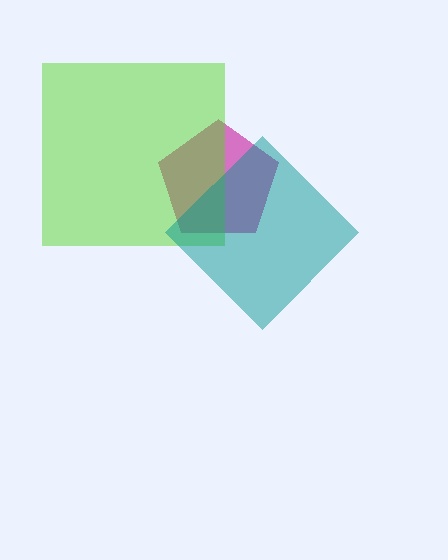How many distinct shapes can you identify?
There are 3 distinct shapes: a magenta pentagon, a lime square, a teal diamond.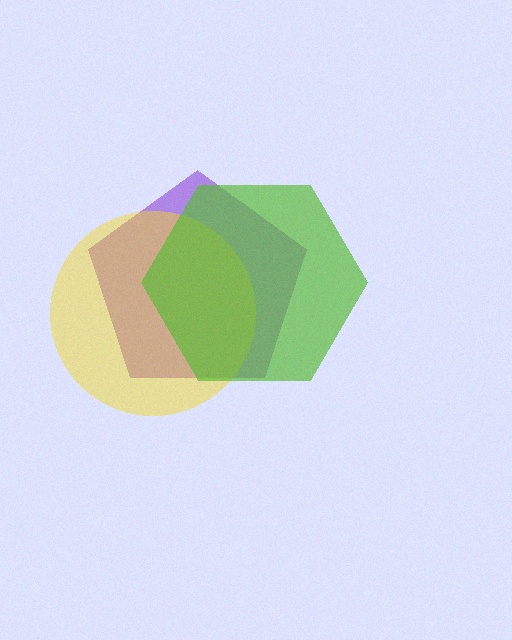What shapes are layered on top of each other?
The layered shapes are: a purple pentagon, a yellow circle, a lime hexagon.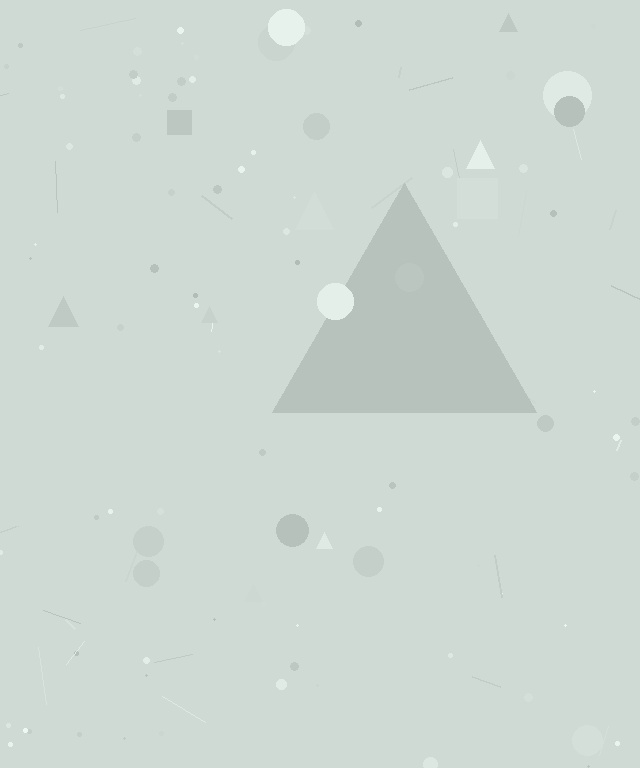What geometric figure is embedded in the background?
A triangle is embedded in the background.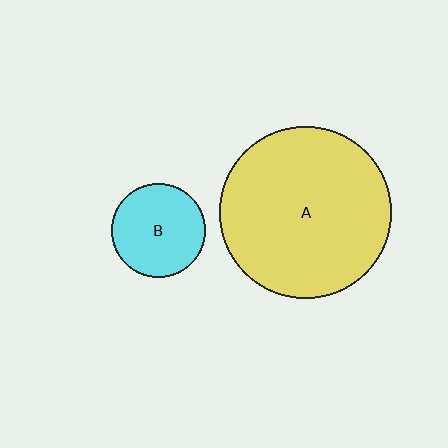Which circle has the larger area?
Circle A (yellow).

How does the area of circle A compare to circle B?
Approximately 3.4 times.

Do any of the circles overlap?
No, none of the circles overlap.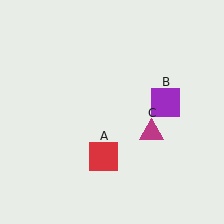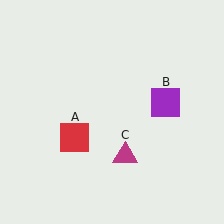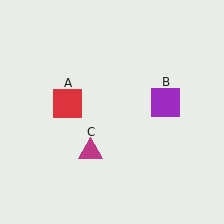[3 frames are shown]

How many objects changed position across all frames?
2 objects changed position: red square (object A), magenta triangle (object C).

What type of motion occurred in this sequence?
The red square (object A), magenta triangle (object C) rotated clockwise around the center of the scene.